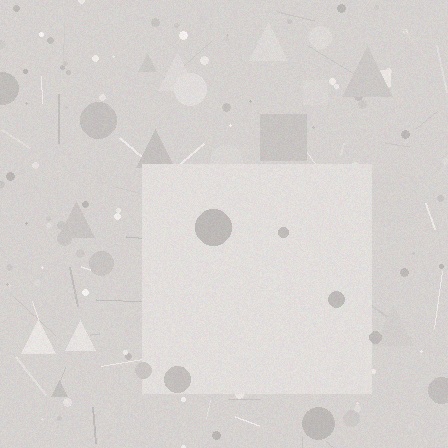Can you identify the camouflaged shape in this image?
The camouflaged shape is a square.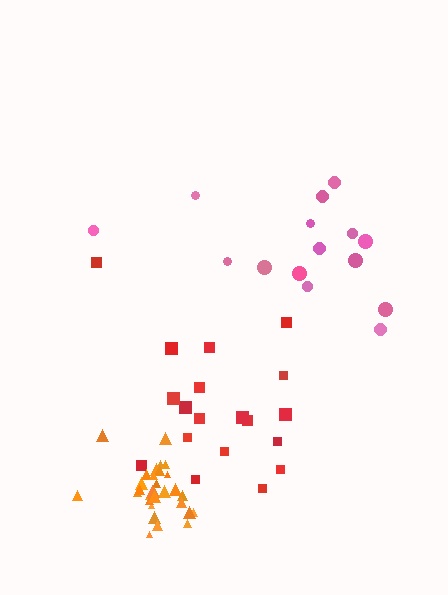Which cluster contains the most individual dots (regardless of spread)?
Orange (32).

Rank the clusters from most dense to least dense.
orange, red, pink.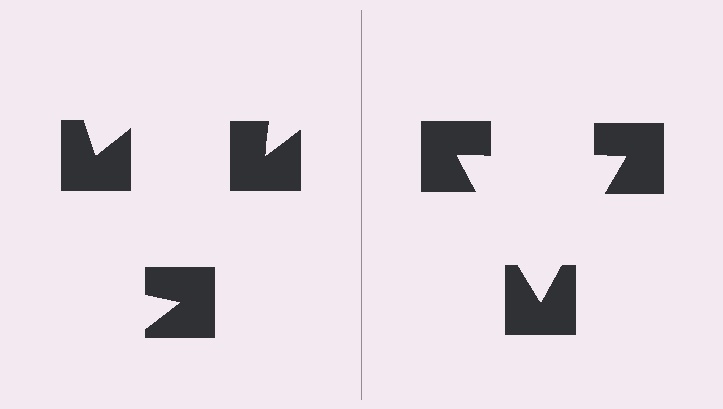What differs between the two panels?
The notched squares are positioned identically on both sides; only the wedge orientations differ. On the right they align to a triangle; on the left they are misaligned.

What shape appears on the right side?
An illusory triangle.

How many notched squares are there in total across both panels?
6 — 3 on each side.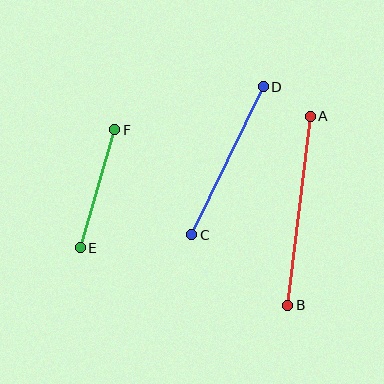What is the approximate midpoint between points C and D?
The midpoint is at approximately (227, 161) pixels.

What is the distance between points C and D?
The distance is approximately 164 pixels.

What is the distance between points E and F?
The distance is approximately 123 pixels.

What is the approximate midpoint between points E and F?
The midpoint is at approximately (97, 189) pixels.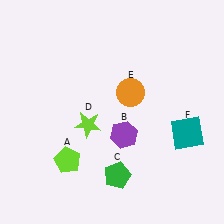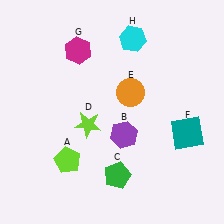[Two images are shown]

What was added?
A magenta hexagon (G), a cyan hexagon (H) were added in Image 2.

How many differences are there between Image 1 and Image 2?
There are 2 differences between the two images.